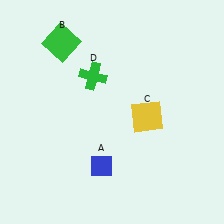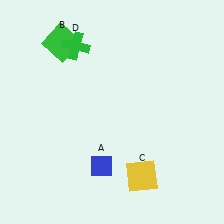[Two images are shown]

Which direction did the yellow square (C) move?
The yellow square (C) moved down.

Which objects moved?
The objects that moved are: the yellow square (C), the green cross (D).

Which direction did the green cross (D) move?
The green cross (D) moved up.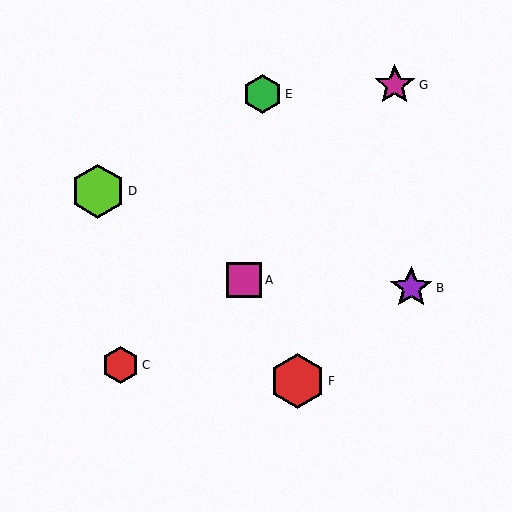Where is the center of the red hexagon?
The center of the red hexagon is at (120, 365).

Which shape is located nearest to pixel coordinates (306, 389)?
The red hexagon (labeled F) at (297, 381) is nearest to that location.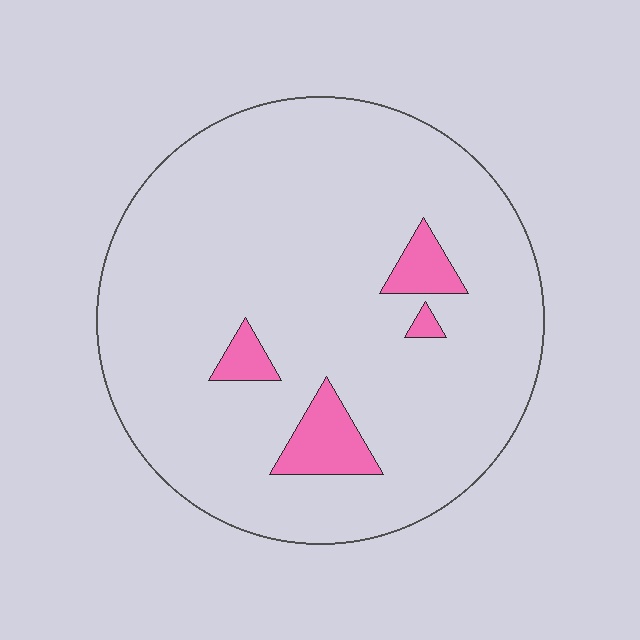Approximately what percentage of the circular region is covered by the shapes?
Approximately 10%.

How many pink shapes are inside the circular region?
4.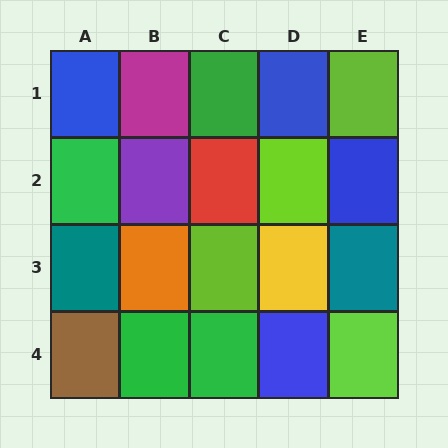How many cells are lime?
4 cells are lime.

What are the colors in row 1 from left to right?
Blue, magenta, green, blue, lime.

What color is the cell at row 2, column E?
Blue.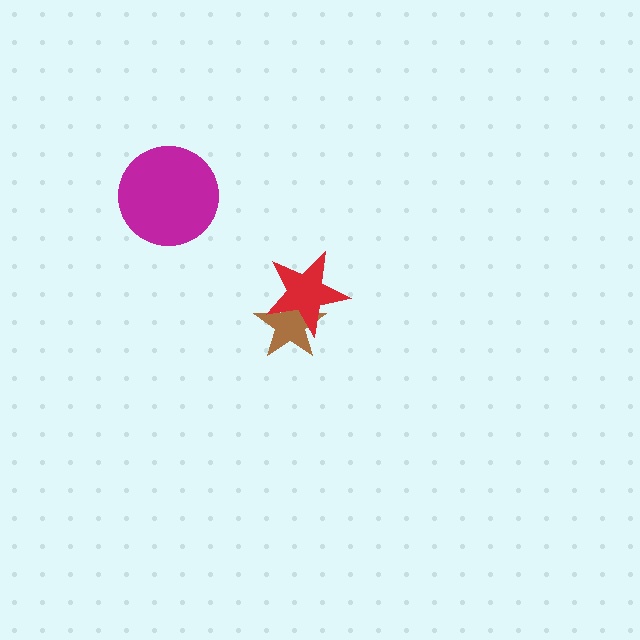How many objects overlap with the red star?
1 object overlaps with the red star.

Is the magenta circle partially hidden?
No, no other shape covers it.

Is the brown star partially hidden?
Yes, it is partially covered by another shape.